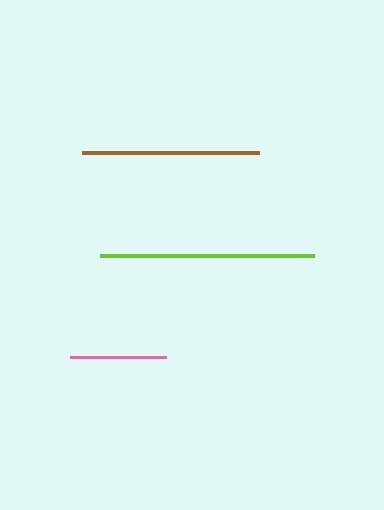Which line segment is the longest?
The lime line is the longest at approximately 214 pixels.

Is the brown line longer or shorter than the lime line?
The lime line is longer than the brown line.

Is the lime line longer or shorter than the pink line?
The lime line is longer than the pink line.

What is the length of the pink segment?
The pink segment is approximately 96 pixels long.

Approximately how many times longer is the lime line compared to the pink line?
The lime line is approximately 2.2 times the length of the pink line.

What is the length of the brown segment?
The brown segment is approximately 176 pixels long.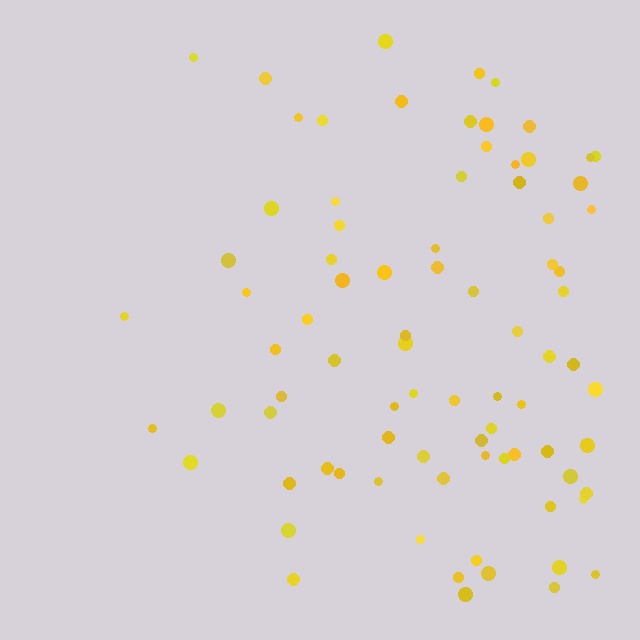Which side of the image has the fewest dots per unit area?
The left.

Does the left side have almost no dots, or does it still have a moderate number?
Still a moderate number, just noticeably fewer than the right.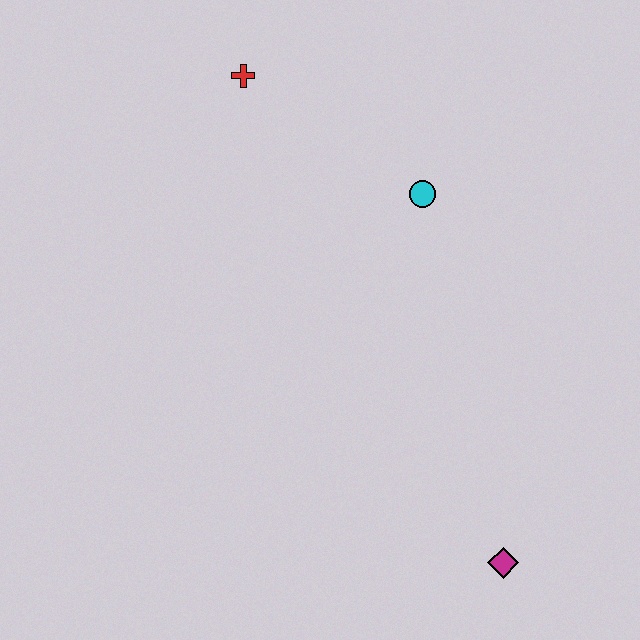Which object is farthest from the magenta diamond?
The red cross is farthest from the magenta diamond.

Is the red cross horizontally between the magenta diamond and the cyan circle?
No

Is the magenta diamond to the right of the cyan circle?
Yes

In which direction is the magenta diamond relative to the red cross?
The magenta diamond is below the red cross.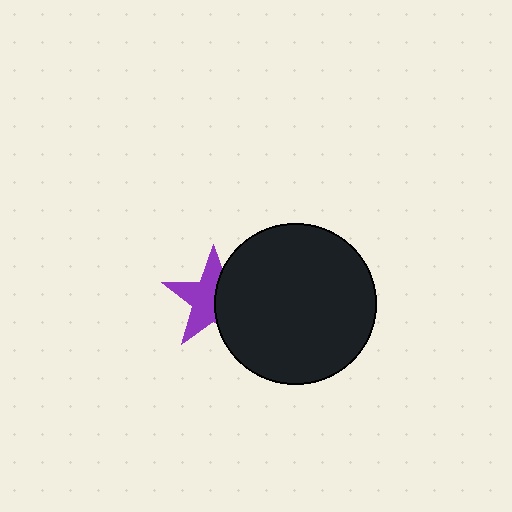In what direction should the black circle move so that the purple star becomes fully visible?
The black circle should move right. That is the shortest direction to clear the overlap and leave the purple star fully visible.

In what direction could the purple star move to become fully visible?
The purple star could move left. That would shift it out from behind the black circle entirely.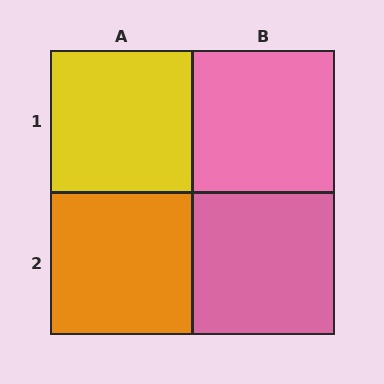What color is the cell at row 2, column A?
Orange.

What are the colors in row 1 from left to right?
Yellow, pink.